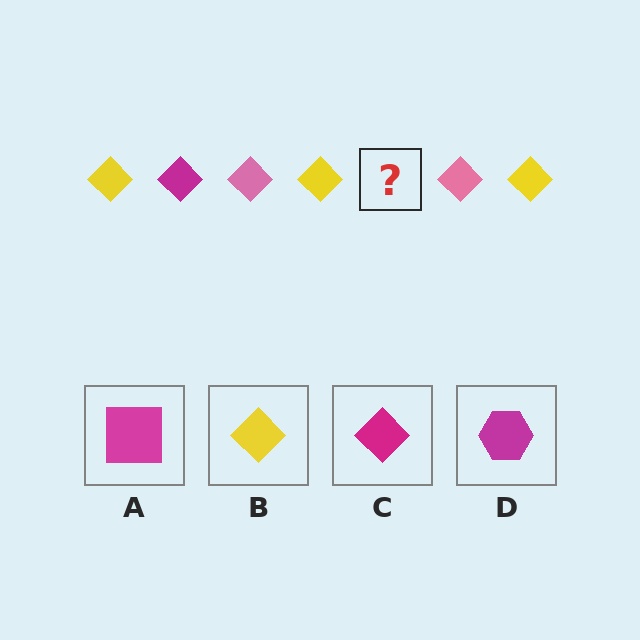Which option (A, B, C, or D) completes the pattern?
C.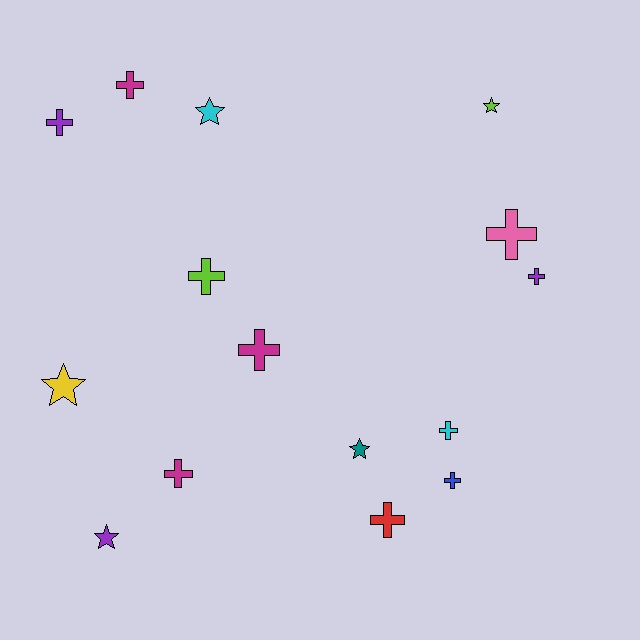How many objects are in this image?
There are 15 objects.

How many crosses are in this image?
There are 10 crosses.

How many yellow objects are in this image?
There is 1 yellow object.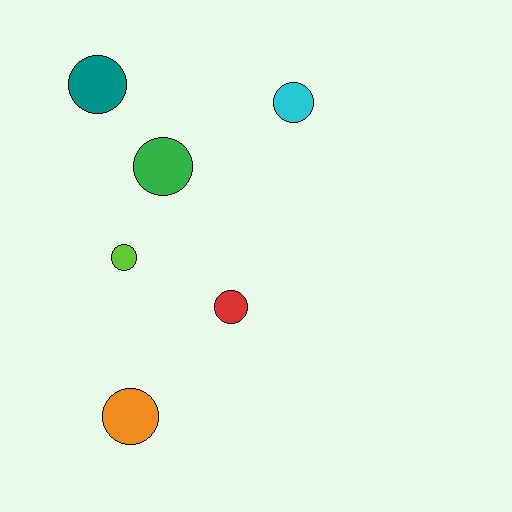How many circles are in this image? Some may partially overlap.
There are 6 circles.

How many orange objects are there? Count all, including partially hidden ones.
There is 1 orange object.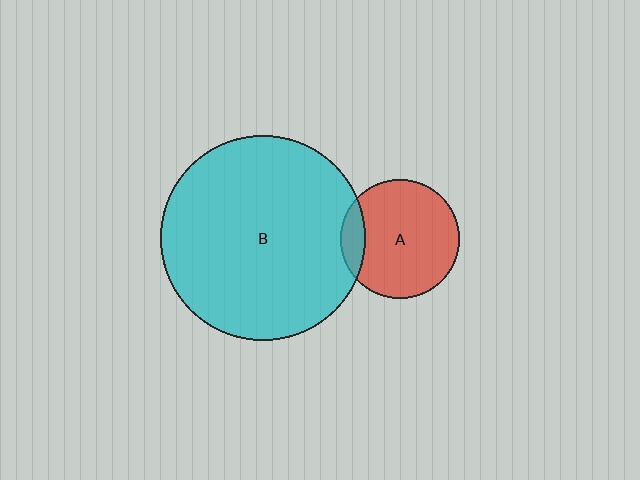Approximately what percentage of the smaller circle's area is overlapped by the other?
Approximately 15%.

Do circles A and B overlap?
Yes.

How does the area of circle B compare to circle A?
Approximately 3.0 times.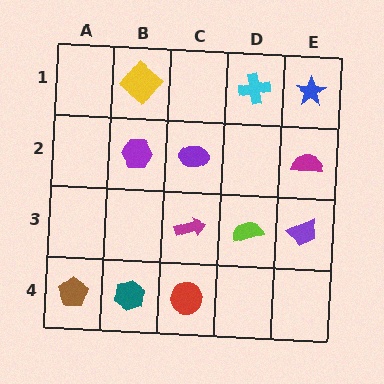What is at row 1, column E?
A blue star.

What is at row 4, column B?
A teal hexagon.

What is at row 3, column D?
A lime semicircle.